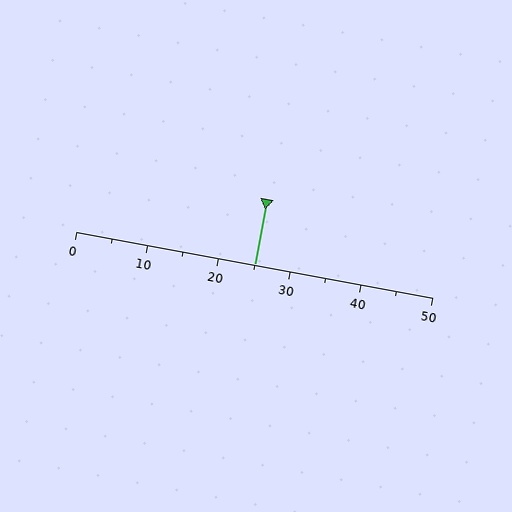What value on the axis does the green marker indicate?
The marker indicates approximately 25.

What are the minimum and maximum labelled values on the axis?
The axis runs from 0 to 50.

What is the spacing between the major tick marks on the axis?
The major ticks are spaced 10 apart.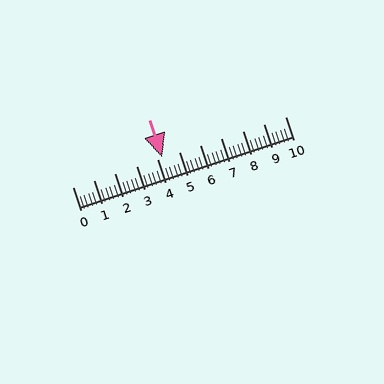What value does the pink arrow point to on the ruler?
The pink arrow points to approximately 4.2.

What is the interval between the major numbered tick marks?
The major tick marks are spaced 1 units apart.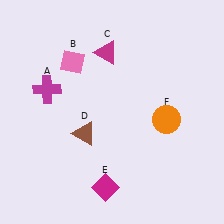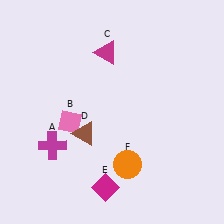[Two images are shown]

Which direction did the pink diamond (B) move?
The pink diamond (B) moved down.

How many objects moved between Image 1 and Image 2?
3 objects moved between the two images.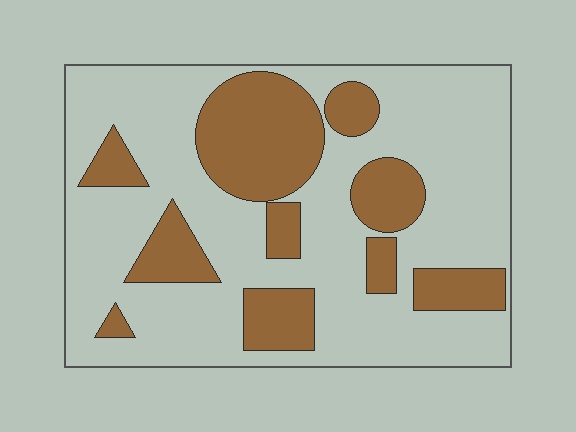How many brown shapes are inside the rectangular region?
10.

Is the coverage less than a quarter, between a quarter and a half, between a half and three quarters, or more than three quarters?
Between a quarter and a half.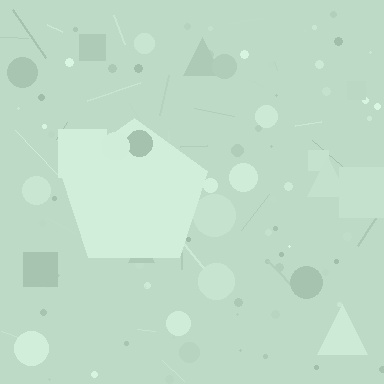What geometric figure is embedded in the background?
A pentagon is embedded in the background.